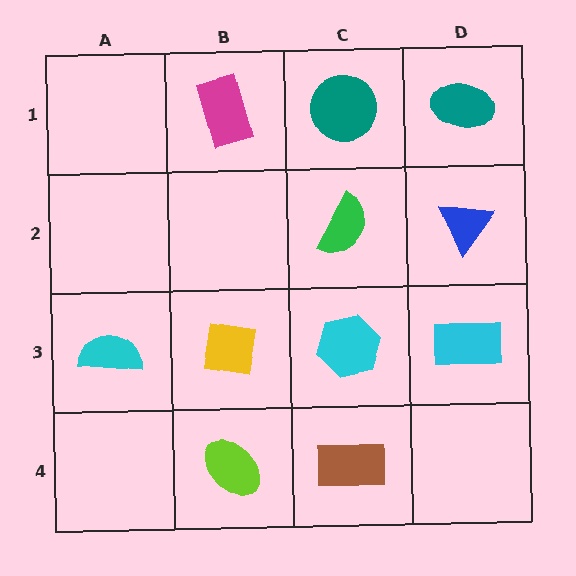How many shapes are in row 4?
2 shapes.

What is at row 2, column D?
A blue triangle.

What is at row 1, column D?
A teal ellipse.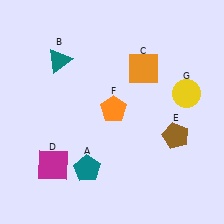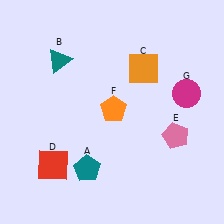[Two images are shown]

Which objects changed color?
D changed from magenta to red. E changed from brown to pink. G changed from yellow to magenta.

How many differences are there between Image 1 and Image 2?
There are 3 differences between the two images.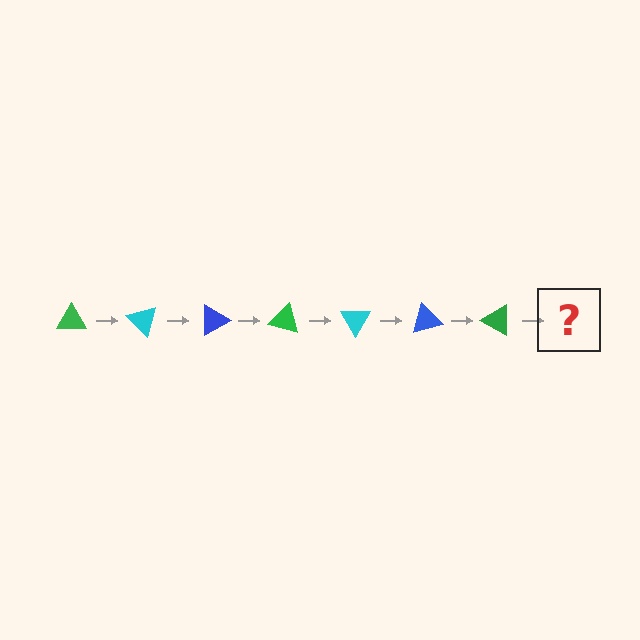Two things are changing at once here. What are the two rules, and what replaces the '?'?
The two rules are that it rotates 45 degrees each step and the color cycles through green, cyan, and blue. The '?' should be a cyan triangle, rotated 315 degrees from the start.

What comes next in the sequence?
The next element should be a cyan triangle, rotated 315 degrees from the start.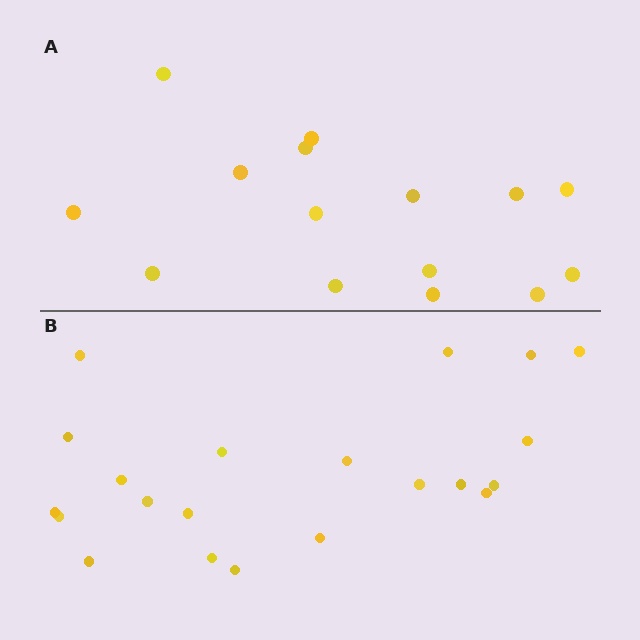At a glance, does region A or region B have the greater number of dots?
Region B (the bottom region) has more dots.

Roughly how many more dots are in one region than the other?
Region B has about 6 more dots than region A.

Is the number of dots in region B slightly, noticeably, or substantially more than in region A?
Region B has noticeably more, but not dramatically so. The ratio is roughly 1.4 to 1.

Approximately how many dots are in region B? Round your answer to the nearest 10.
About 20 dots. (The exact count is 21, which rounds to 20.)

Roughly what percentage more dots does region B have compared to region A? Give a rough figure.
About 40% more.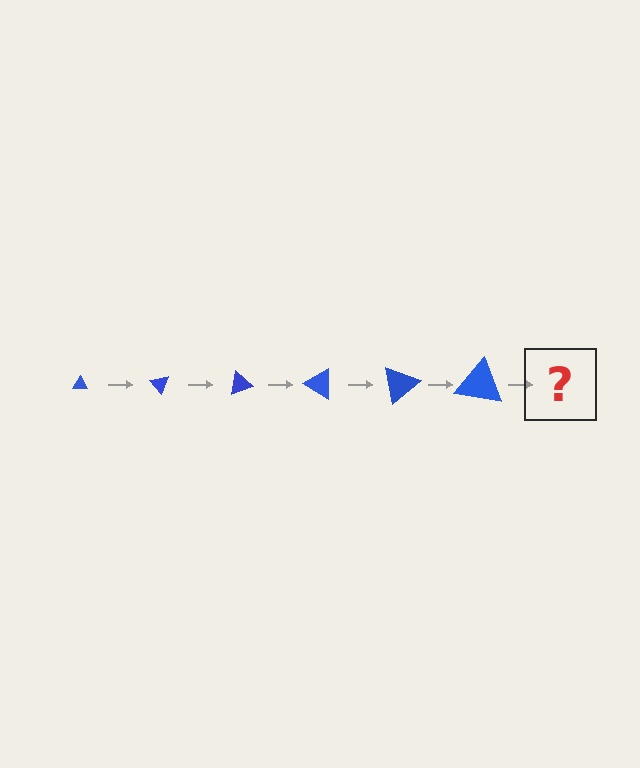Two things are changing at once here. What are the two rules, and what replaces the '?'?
The two rules are that the triangle grows larger each step and it rotates 50 degrees each step. The '?' should be a triangle, larger than the previous one and rotated 300 degrees from the start.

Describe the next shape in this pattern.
It should be a triangle, larger than the previous one and rotated 300 degrees from the start.